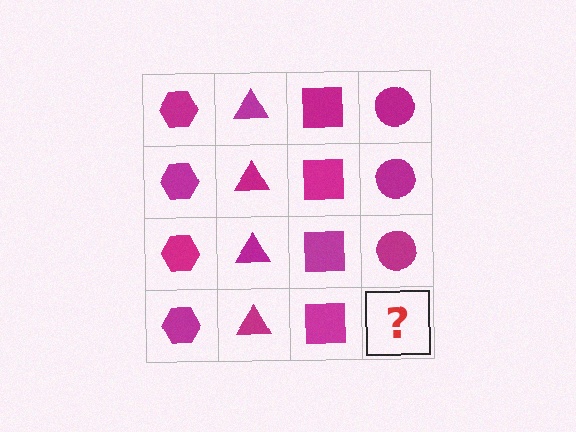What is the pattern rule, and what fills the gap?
The rule is that each column has a consistent shape. The gap should be filled with a magenta circle.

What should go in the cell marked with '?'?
The missing cell should contain a magenta circle.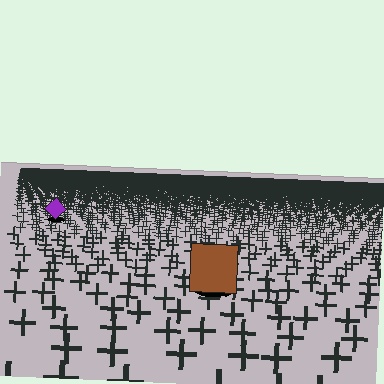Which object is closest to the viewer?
The brown square is closest. The texture marks near it are larger and more spread out.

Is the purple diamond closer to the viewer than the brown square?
No. The brown square is closer — you can tell from the texture gradient: the ground texture is coarser near it.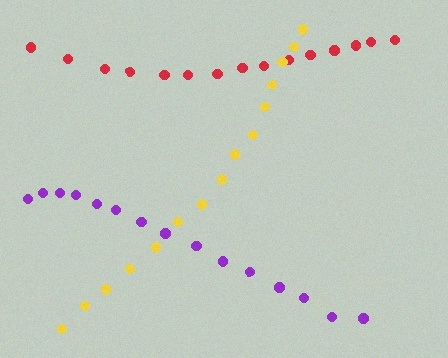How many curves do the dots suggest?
There are 3 distinct paths.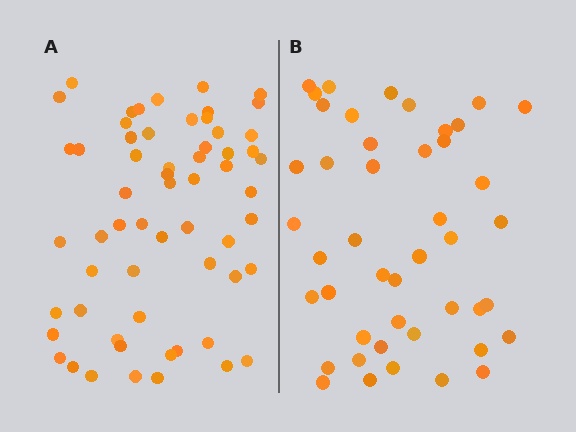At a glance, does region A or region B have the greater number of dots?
Region A (the left region) has more dots.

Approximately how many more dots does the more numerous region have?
Region A has approximately 15 more dots than region B.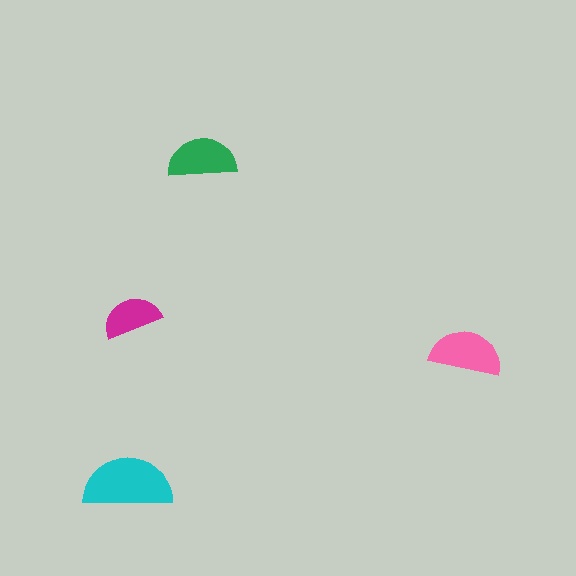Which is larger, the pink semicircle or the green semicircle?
The pink one.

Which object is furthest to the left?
The cyan semicircle is leftmost.